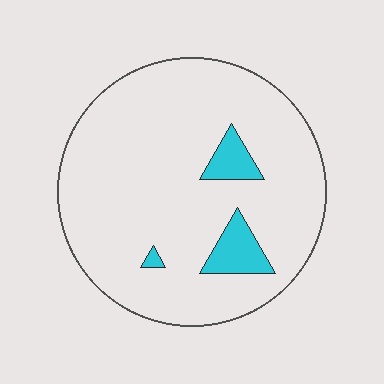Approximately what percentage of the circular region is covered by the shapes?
Approximately 10%.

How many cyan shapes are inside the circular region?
3.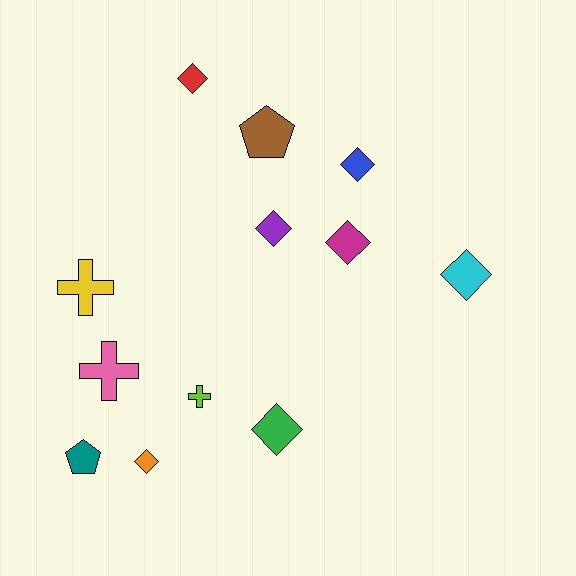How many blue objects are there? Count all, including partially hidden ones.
There is 1 blue object.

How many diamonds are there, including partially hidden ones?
There are 7 diamonds.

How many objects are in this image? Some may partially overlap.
There are 12 objects.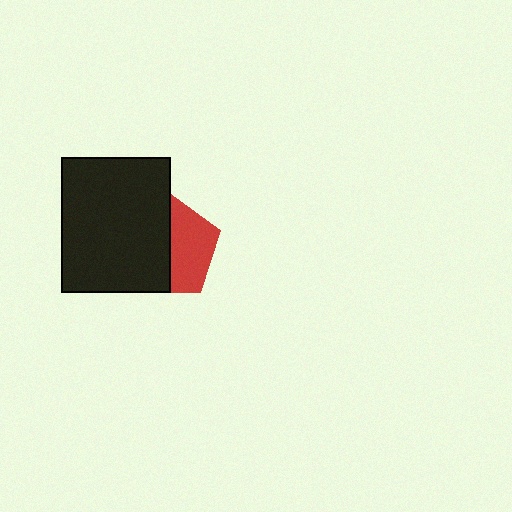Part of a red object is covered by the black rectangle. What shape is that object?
It is a pentagon.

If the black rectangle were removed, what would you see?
You would see the complete red pentagon.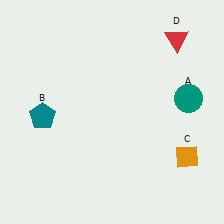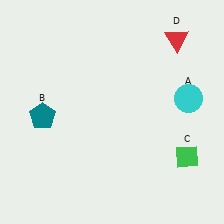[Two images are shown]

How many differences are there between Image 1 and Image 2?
There are 2 differences between the two images.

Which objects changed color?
A changed from teal to cyan. C changed from orange to green.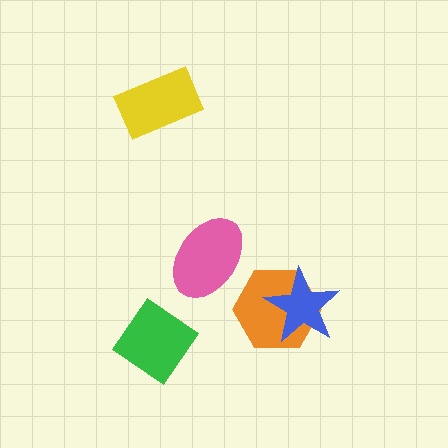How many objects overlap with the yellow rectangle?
0 objects overlap with the yellow rectangle.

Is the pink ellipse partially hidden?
No, no other shape covers it.